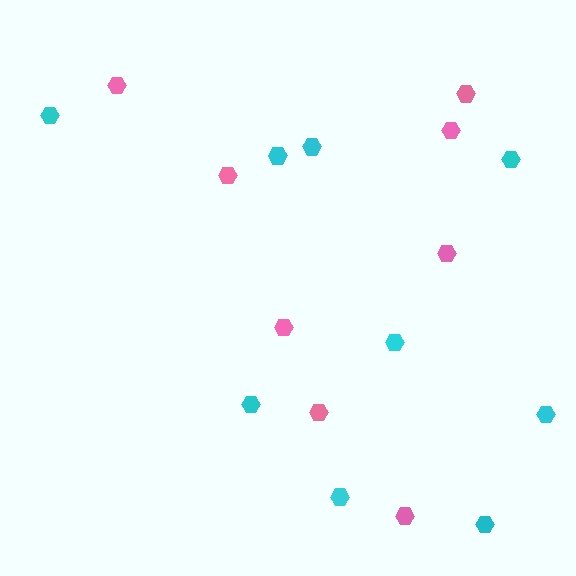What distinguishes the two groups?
There are 2 groups: one group of pink hexagons (8) and one group of cyan hexagons (9).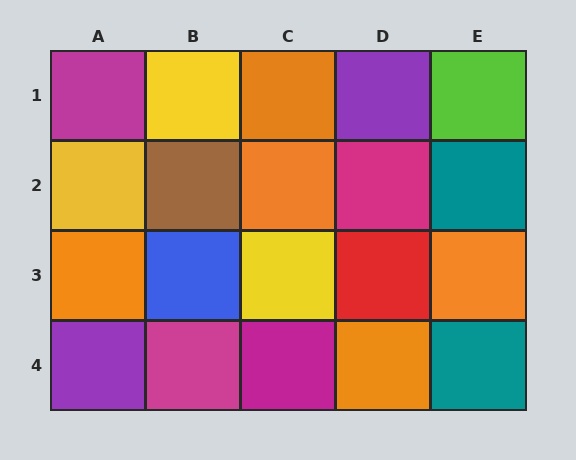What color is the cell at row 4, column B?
Magenta.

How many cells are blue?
1 cell is blue.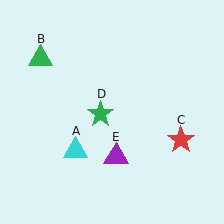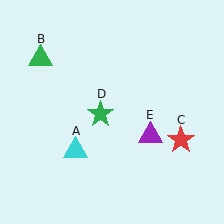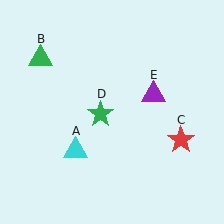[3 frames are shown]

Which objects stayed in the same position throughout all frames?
Cyan triangle (object A) and green triangle (object B) and red star (object C) and green star (object D) remained stationary.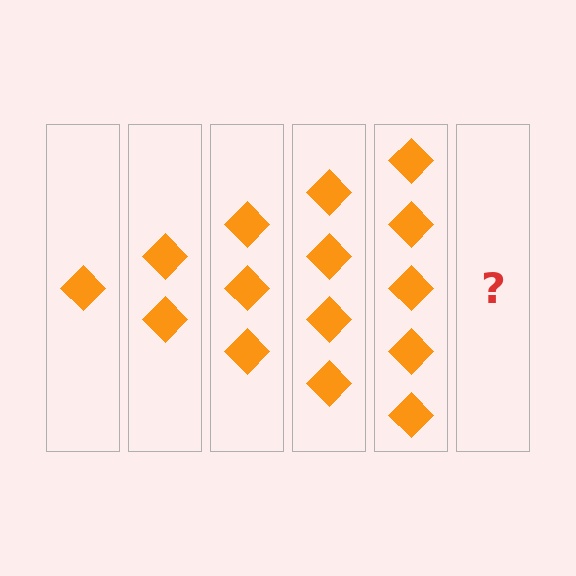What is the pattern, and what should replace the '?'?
The pattern is that each step adds one more diamond. The '?' should be 6 diamonds.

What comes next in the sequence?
The next element should be 6 diamonds.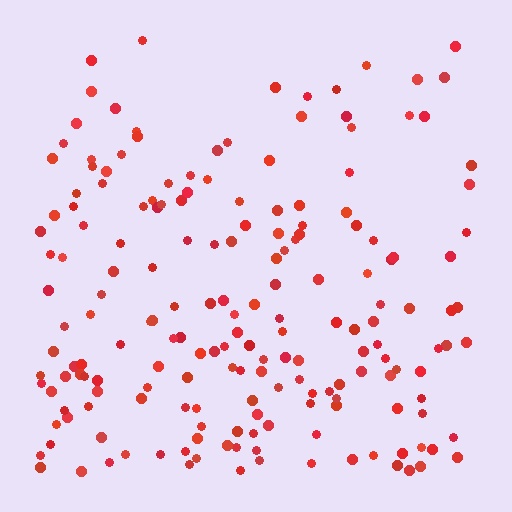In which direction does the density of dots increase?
From top to bottom, with the bottom side densest.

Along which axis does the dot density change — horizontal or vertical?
Vertical.